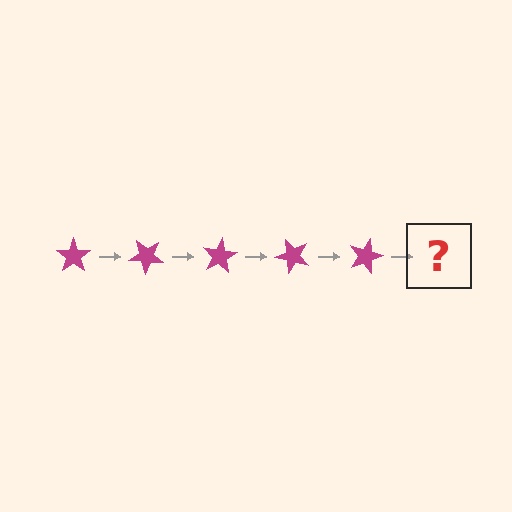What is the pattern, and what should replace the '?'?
The pattern is that the star rotates 40 degrees each step. The '?' should be a magenta star rotated 200 degrees.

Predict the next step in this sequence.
The next step is a magenta star rotated 200 degrees.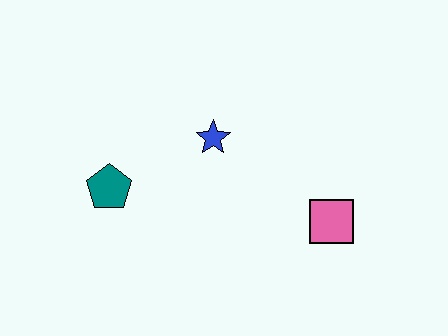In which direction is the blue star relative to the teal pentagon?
The blue star is to the right of the teal pentagon.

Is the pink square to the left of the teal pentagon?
No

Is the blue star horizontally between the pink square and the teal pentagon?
Yes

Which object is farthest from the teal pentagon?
The pink square is farthest from the teal pentagon.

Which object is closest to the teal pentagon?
The blue star is closest to the teal pentagon.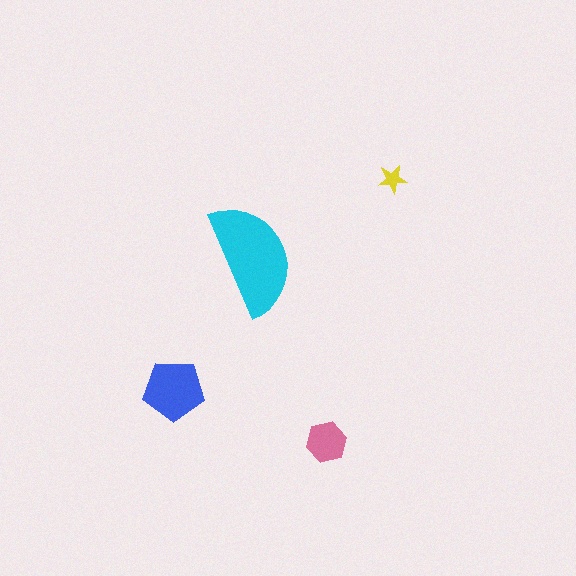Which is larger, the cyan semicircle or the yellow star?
The cyan semicircle.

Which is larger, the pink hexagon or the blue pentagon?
The blue pentagon.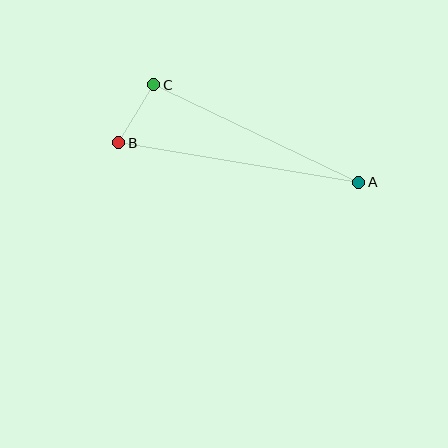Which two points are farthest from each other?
Points A and B are farthest from each other.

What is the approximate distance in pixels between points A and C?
The distance between A and C is approximately 227 pixels.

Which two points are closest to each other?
Points B and C are closest to each other.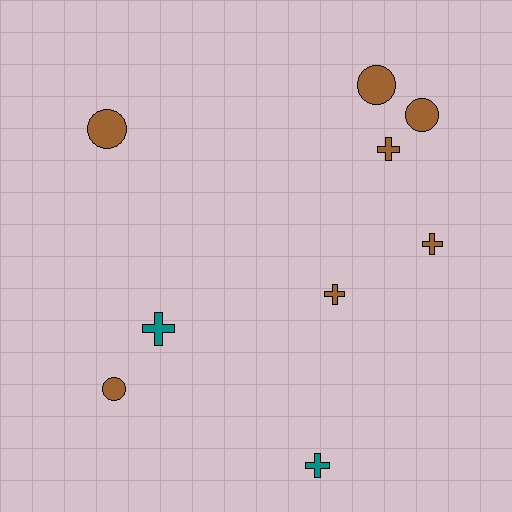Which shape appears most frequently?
Cross, with 5 objects.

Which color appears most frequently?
Brown, with 7 objects.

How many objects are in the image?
There are 9 objects.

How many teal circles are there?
There are no teal circles.